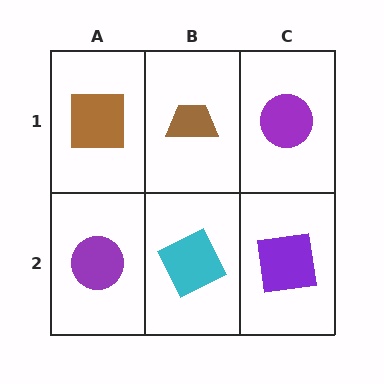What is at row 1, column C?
A purple circle.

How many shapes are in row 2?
3 shapes.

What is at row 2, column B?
A cyan square.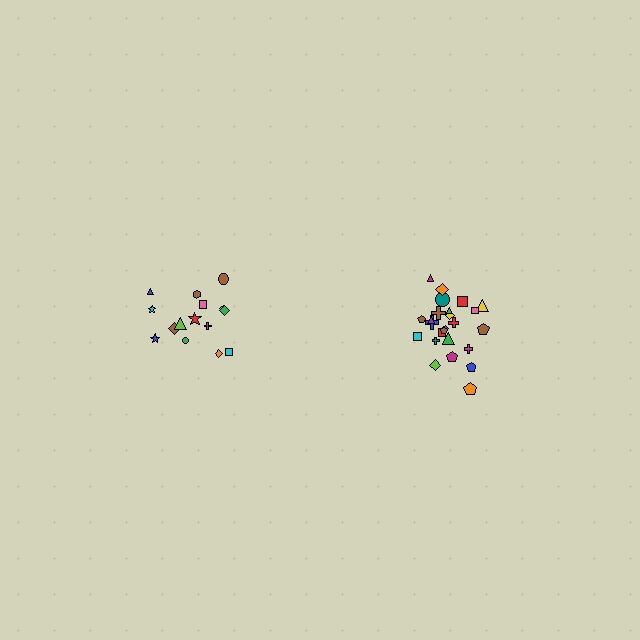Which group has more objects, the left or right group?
The right group.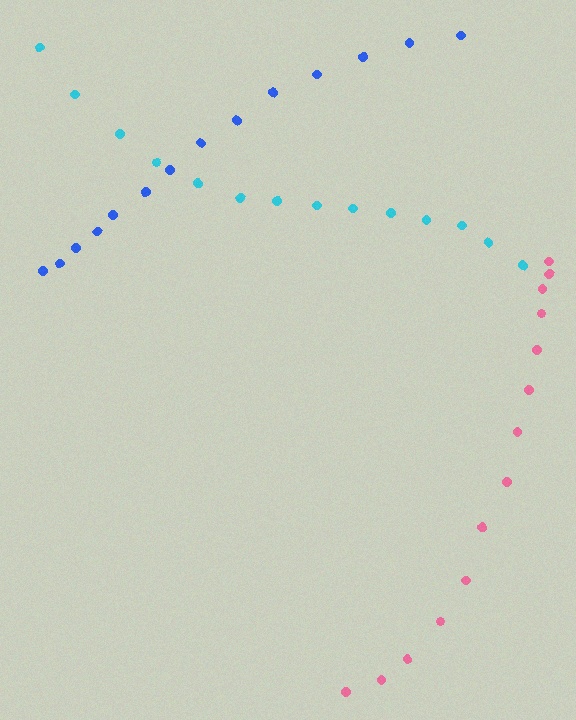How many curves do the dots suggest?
There are 3 distinct paths.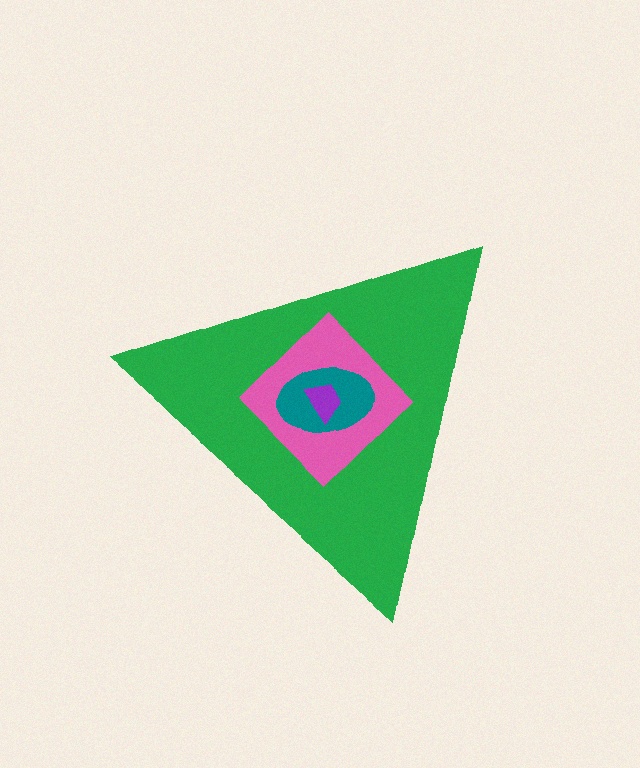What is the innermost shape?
The purple trapezoid.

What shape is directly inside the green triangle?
The pink diamond.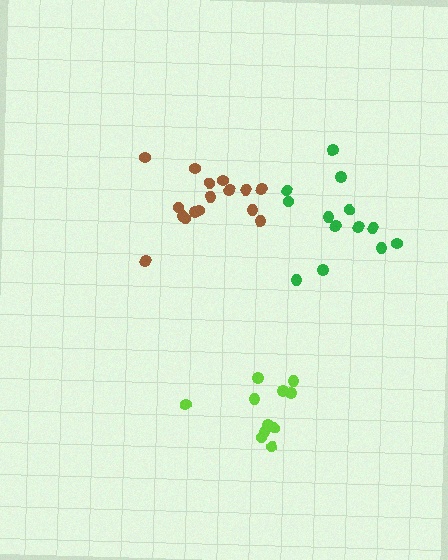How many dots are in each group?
Group 1: 16 dots, Group 2: 11 dots, Group 3: 13 dots (40 total).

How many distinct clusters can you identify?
There are 3 distinct clusters.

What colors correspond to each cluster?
The clusters are colored: brown, lime, green.